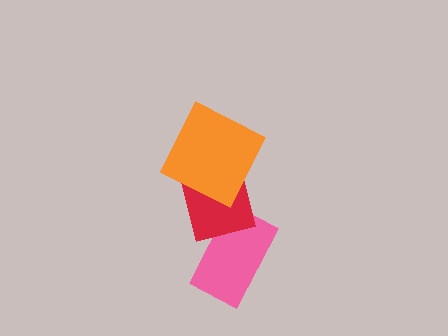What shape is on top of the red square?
The orange square is on top of the red square.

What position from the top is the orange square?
The orange square is 1st from the top.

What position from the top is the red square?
The red square is 2nd from the top.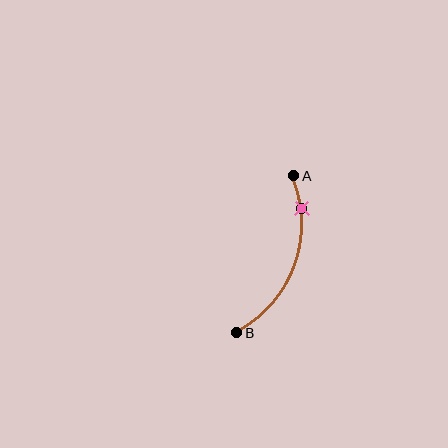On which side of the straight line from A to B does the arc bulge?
The arc bulges to the right of the straight line connecting A and B.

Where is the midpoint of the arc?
The arc midpoint is the point on the curve farthest from the straight line joining A and B. It sits to the right of that line.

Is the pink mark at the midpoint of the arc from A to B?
No. The pink mark lies on the arc but is closer to endpoint A. The arc midpoint would be at the point on the curve equidistant along the arc from both A and B.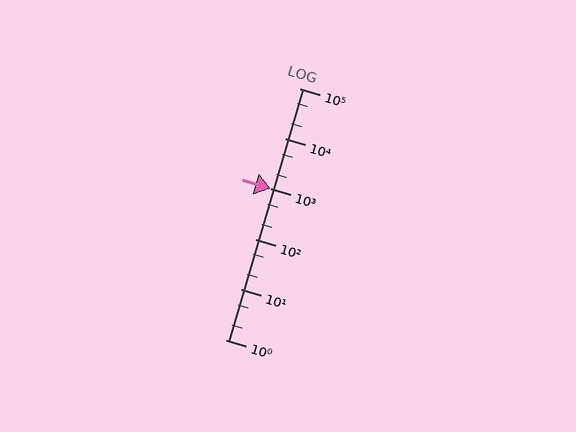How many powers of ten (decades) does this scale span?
The scale spans 5 decades, from 1 to 100000.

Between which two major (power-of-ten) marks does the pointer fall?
The pointer is between 1000 and 10000.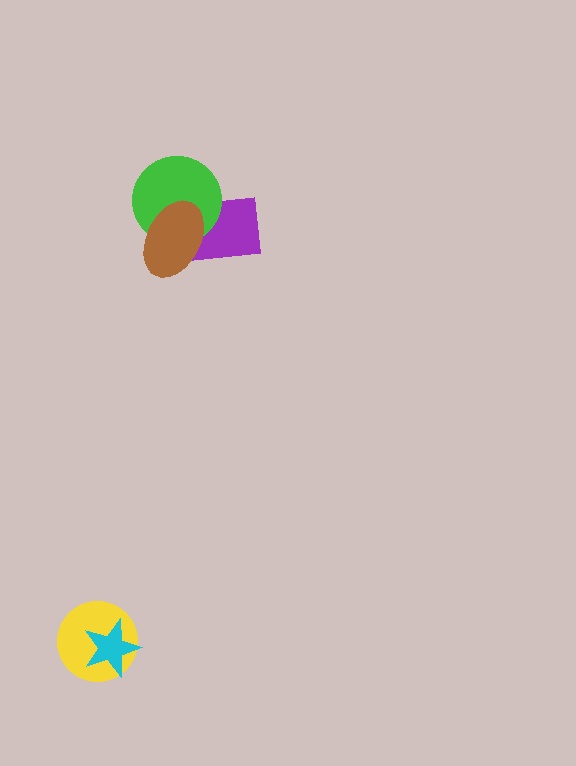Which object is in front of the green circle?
The brown ellipse is in front of the green circle.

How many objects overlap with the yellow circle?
1 object overlaps with the yellow circle.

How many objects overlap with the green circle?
2 objects overlap with the green circle.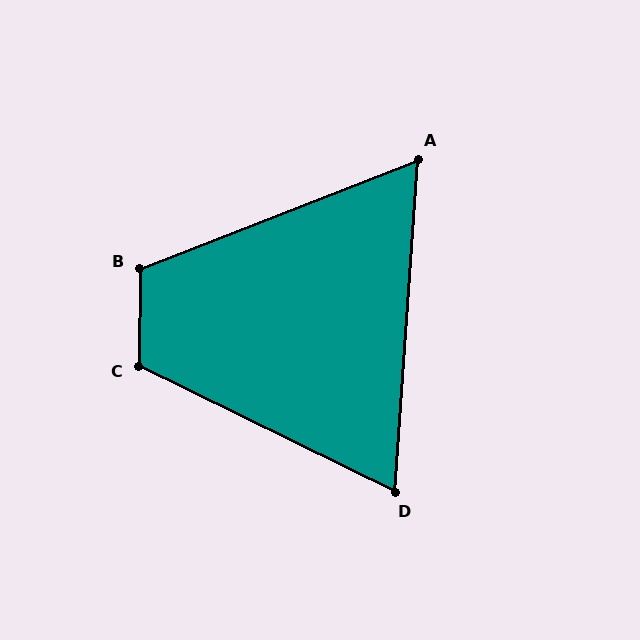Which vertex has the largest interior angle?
C, at approximately 115 degrees.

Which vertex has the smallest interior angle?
A, at approximately 65 degrees.